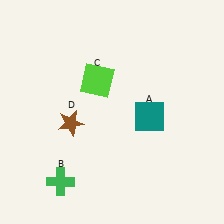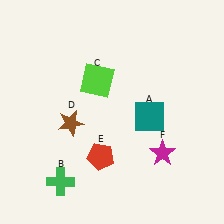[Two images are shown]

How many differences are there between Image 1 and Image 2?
There are 2 differences between the two images.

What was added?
A red pentagon (E), a magenta star (F) were added in Image 2.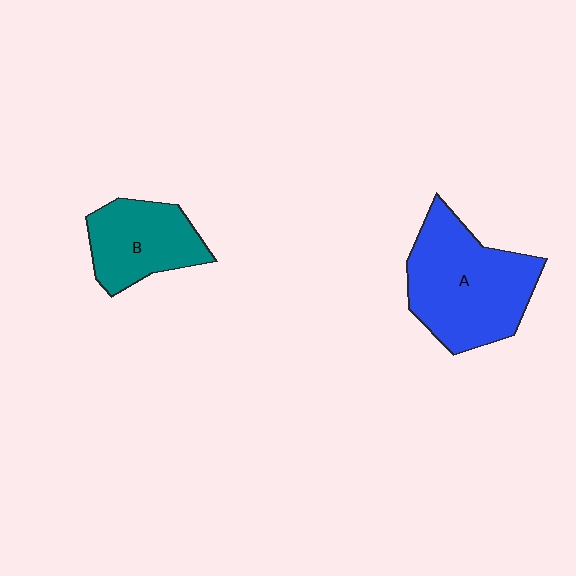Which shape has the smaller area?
Shape B (teal).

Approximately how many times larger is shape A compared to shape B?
Approximately 1.6 times.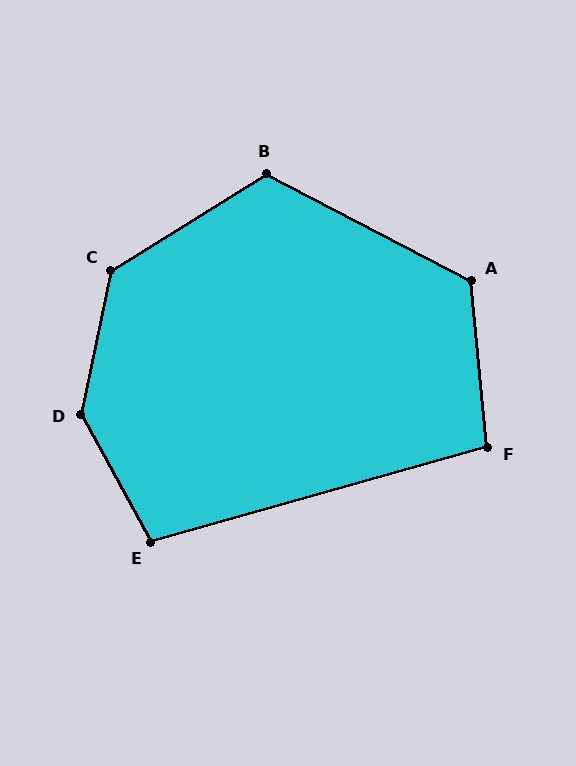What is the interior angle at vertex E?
Approximately 103 degrees (obtuse).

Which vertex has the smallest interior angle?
F, at approximately 100 degrees.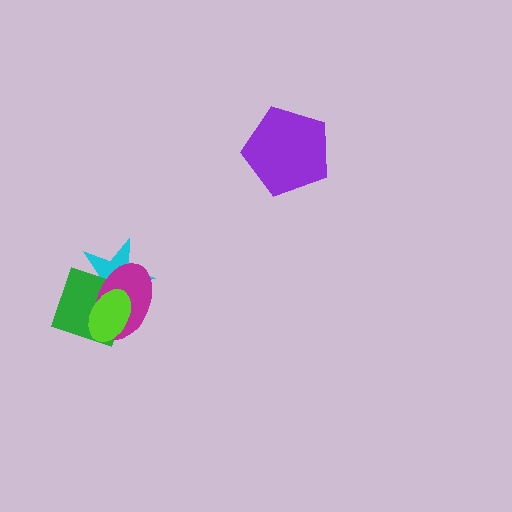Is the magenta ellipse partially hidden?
Yes, it is partially covered by another shape.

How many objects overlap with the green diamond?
3 objects overlap with the green diamond.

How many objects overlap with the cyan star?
3 objects overlap with the cyan star.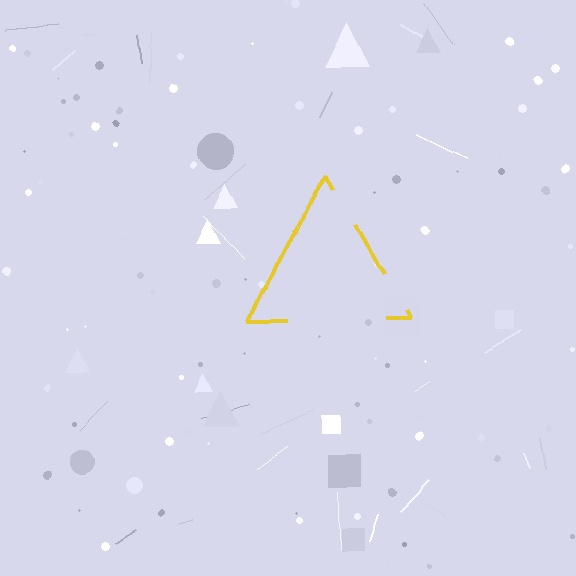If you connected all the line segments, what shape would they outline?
They would outline a triangle.